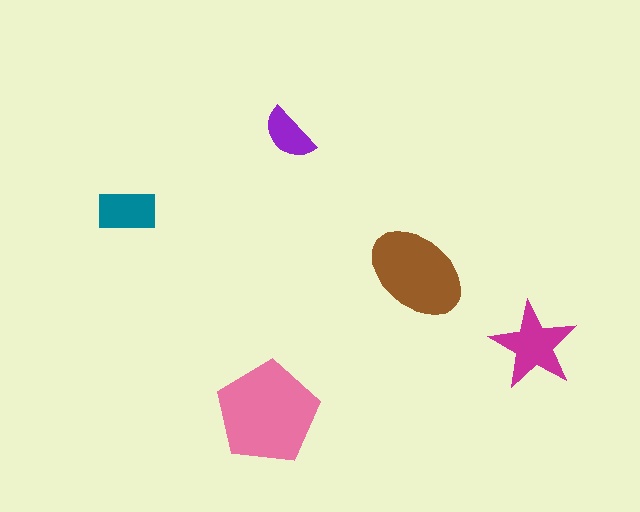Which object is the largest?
The pink pentagon.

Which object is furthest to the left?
The teal rectangle is leftmost.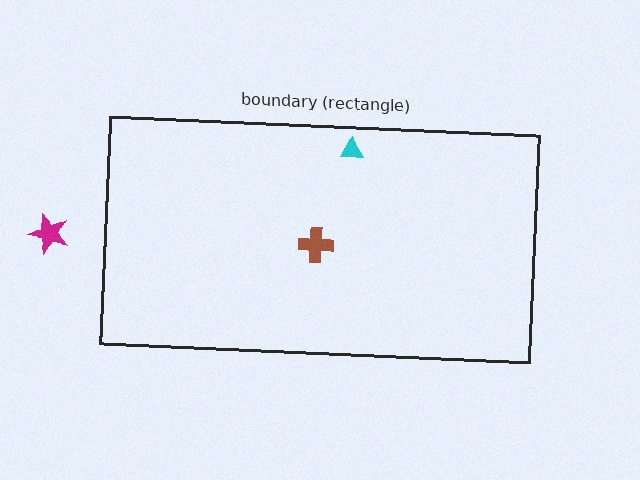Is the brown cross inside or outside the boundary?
Inside.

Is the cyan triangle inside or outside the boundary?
Inside.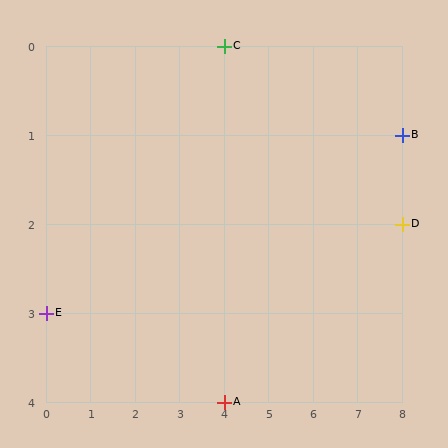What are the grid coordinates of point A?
Point A is at grid coordinates (4, 4).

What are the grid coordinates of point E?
Point E is at grid coordinates (0, 3).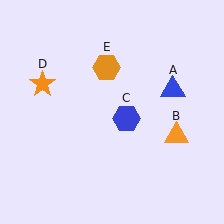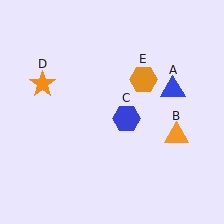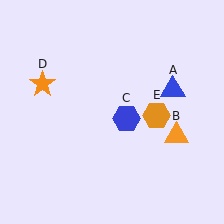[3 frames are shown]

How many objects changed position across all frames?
1 object changed position: orange hexagon (object E).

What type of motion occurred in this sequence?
The orange hexagon (object E) rotated clockwise around the center of the scene.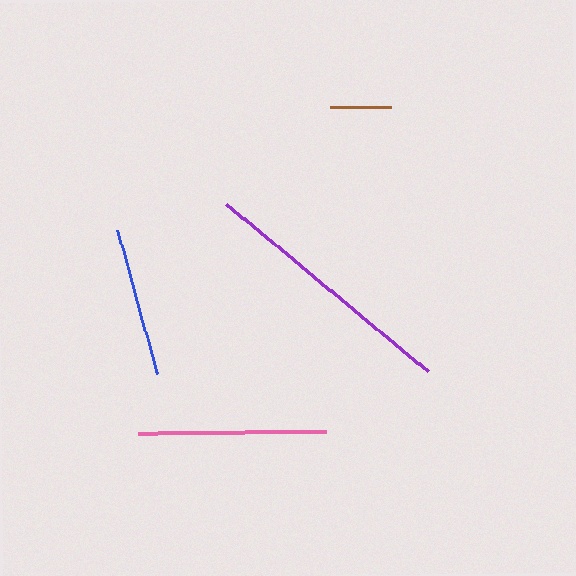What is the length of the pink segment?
The pink segment is approximately 188 pixels long.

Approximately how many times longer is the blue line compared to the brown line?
The blue line is approximately 2.4 times the length of the brown line.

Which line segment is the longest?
The purple line is the longest at approximately 263 pixels.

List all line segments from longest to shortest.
From longest to shortest: purple, pink, blue, brown.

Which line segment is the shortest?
The brown line is the shortest at approximately 61 pixels.